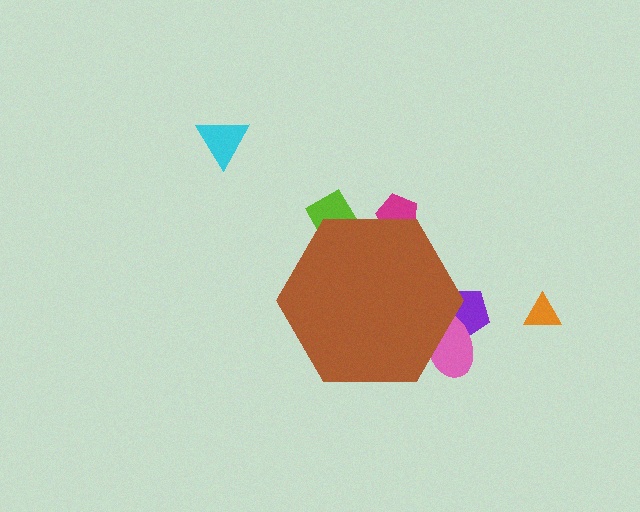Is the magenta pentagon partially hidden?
Yes, the magenta pentagon is partially hidden behind the brown hexagon.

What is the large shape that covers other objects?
A brown hexagon.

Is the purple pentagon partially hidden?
Yes, the purple pentagon is partially hidden behind the brown hexagon.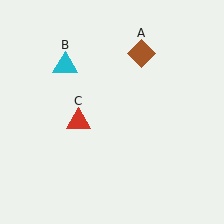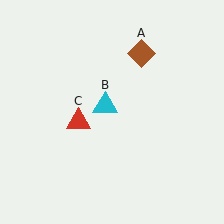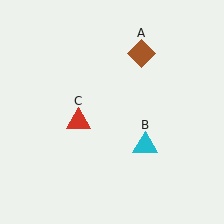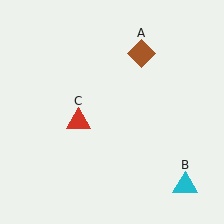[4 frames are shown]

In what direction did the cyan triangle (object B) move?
The cyan triangle (object B) moved down and to the right.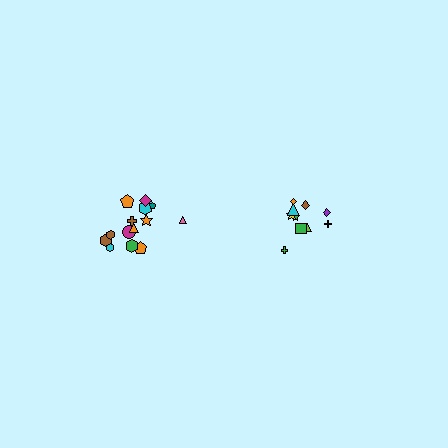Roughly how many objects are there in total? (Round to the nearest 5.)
Roughly 25 objects in total.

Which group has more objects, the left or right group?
The left group.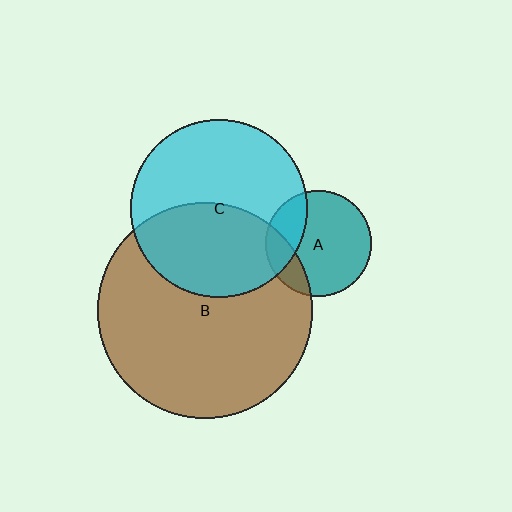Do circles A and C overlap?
Yes.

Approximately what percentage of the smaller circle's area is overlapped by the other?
Approximately 25%.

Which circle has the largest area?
Circle B (brown).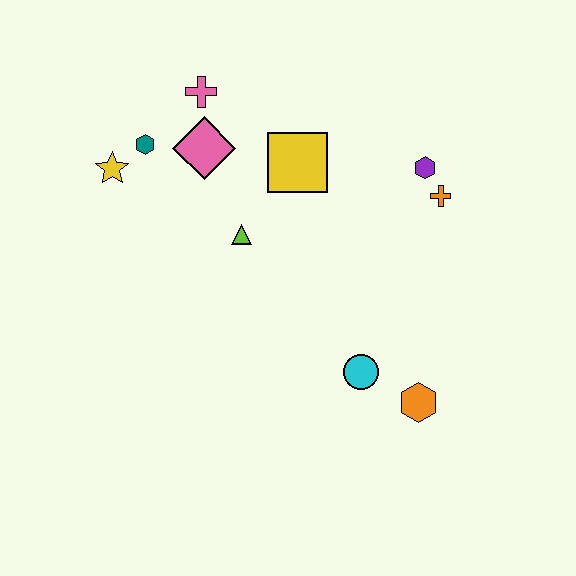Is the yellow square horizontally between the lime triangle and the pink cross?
No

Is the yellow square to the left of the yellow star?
No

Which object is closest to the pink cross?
The pink diamond is closest to the pink cross.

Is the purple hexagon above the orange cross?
Yes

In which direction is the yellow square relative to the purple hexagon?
The yellow square is to the left of the purple hexagon.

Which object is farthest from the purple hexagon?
The yellow star is farthest from the purple hexagon.